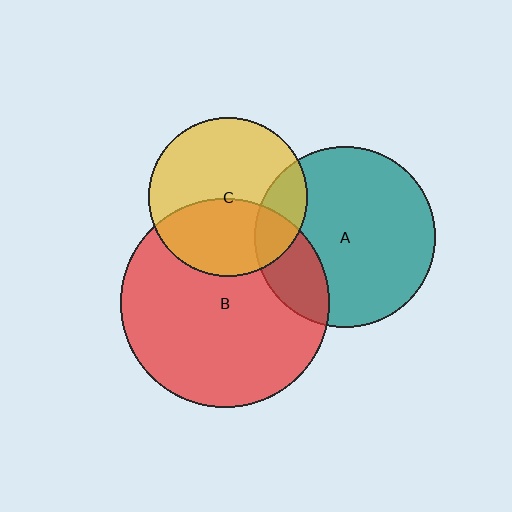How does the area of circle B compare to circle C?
Approximately 1.7 times.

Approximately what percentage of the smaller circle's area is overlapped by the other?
Approximately 40%.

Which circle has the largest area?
Circle B (red).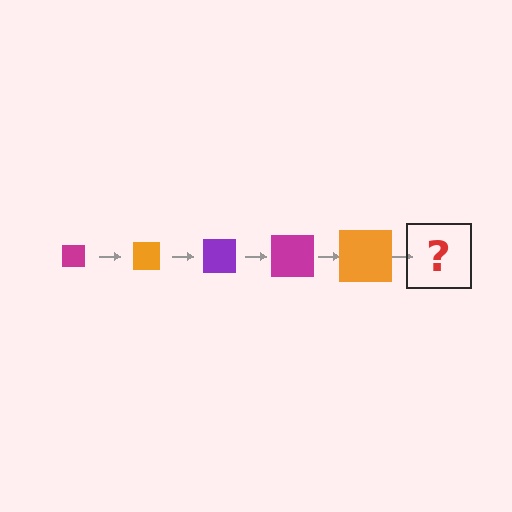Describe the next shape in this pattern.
It should be a purple square, larger than the previous one.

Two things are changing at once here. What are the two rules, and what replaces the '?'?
The two rules are that the square grows larger each step and the color cycles through magenta, orange, and purple. The '?' should be a purple square, larger than the previous one.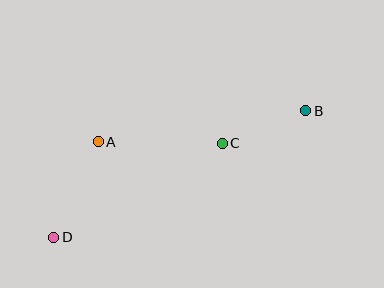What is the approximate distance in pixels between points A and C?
The distance between A and C is approximately 124 pixels.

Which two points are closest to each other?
Points B and C are closest to each other.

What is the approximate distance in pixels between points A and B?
The distance between A and B is approximately 210 pixels.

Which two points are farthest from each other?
Points B and D are farthest from each other.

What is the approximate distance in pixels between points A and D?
The distance between A and D is approximately 105 pixels.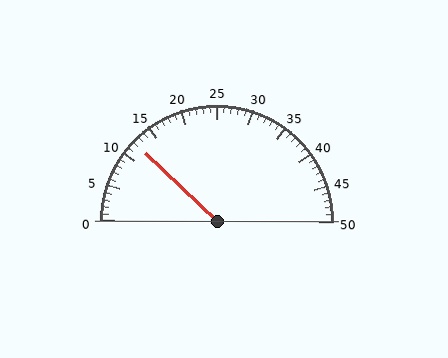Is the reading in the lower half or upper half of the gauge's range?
The reading is in the lower half of the range (0 to 50).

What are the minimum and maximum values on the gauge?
The gauge ranges from 0 to 50.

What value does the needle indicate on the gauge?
The needle indicates approximately 12.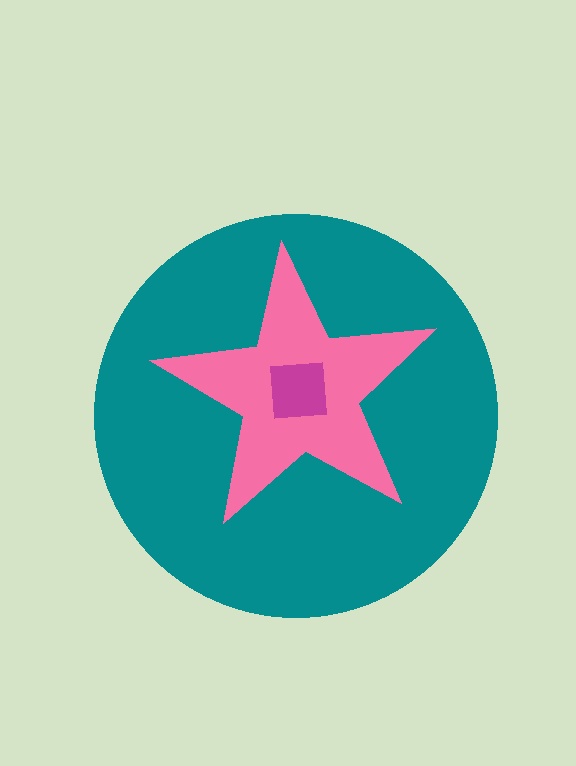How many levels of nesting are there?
3.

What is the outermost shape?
The teal circle.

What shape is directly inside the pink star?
The magenta square.